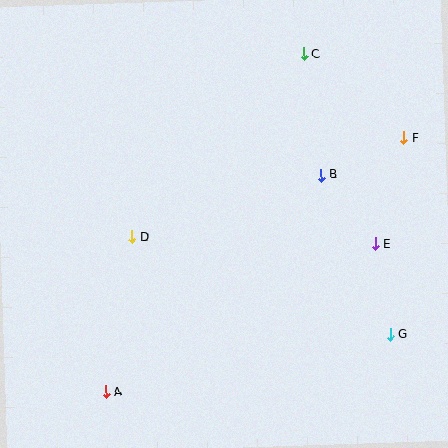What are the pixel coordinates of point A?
Point A is at (106, 392).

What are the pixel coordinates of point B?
Point B is at (321, 175).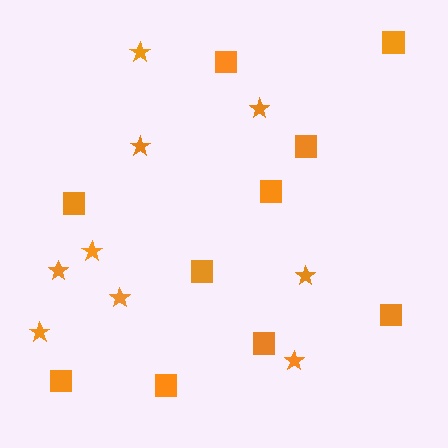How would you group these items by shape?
There are 2 groups: one group of squares (10) and one group of stars (9).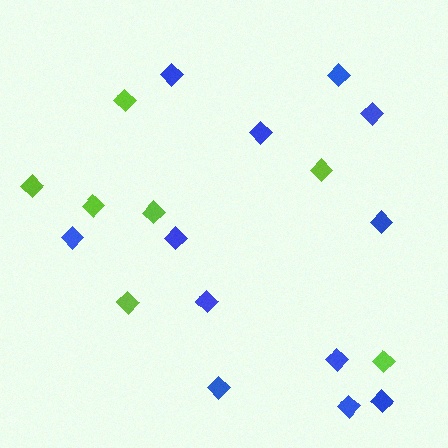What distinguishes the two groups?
There are 2 groups: one group of lime diamonds (7) and one group of blue diamonds (12).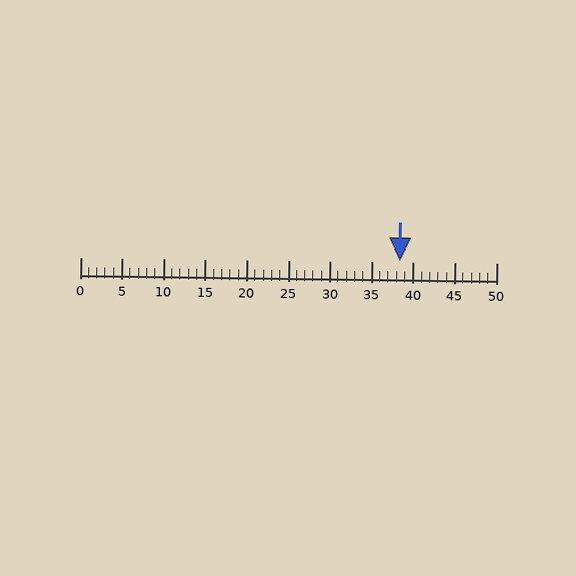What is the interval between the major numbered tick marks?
The major tick marks are spaced 5 units apart.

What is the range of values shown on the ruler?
The ruler shows values from 0 to 50.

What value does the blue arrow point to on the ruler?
The blue arrow points to approximately 38.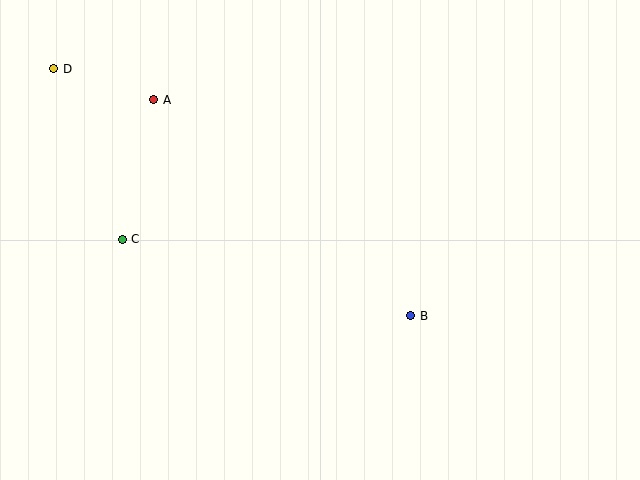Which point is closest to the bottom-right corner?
Point B is closest to the bottom-right corner.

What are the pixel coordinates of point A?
Point A is at (154, 100).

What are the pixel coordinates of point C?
Point C is at (122, 239).